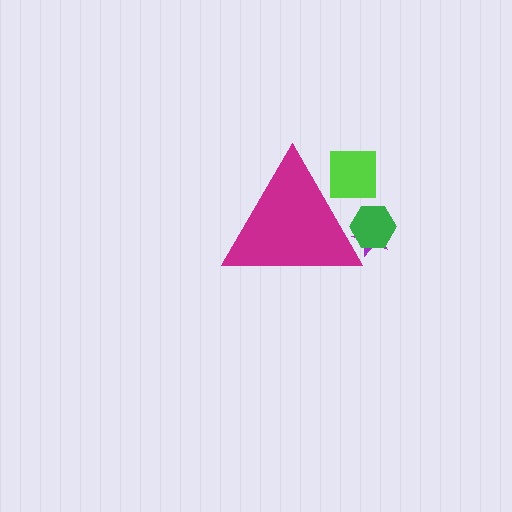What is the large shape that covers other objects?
A magenta triangle.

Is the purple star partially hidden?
Yes, the purple star is partially hidden behind the magenta triangle.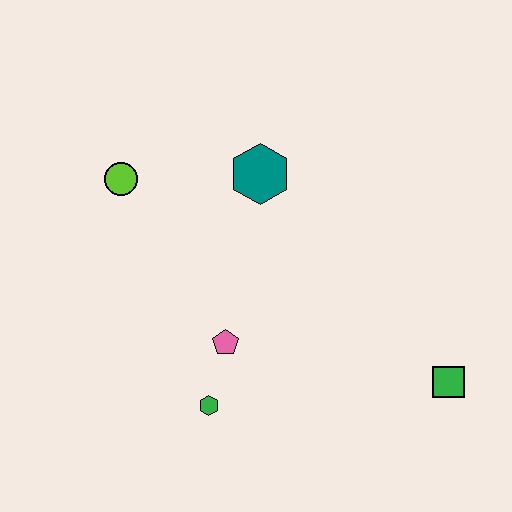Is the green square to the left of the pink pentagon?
No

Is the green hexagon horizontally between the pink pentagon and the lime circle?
Yes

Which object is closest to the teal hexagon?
The lime circle is closest to the teal hexagon.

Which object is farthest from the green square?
The lime circle is farthest from the green square.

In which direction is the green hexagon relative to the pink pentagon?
The green hexagon is below the pink pentagon.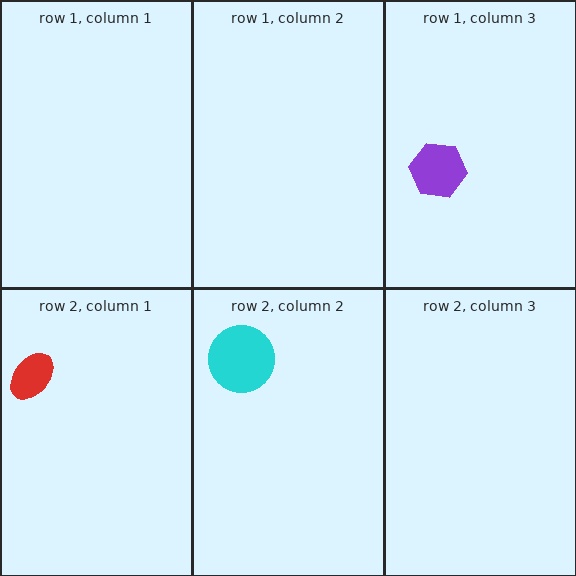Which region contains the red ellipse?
The row 2, column 1 region.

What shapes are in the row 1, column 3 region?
The purple hexagon.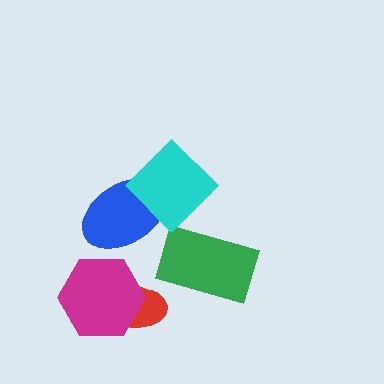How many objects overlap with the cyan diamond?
1 object overlaps with the cyan diamond.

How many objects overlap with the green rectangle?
0 objects overlap with the green rectangle.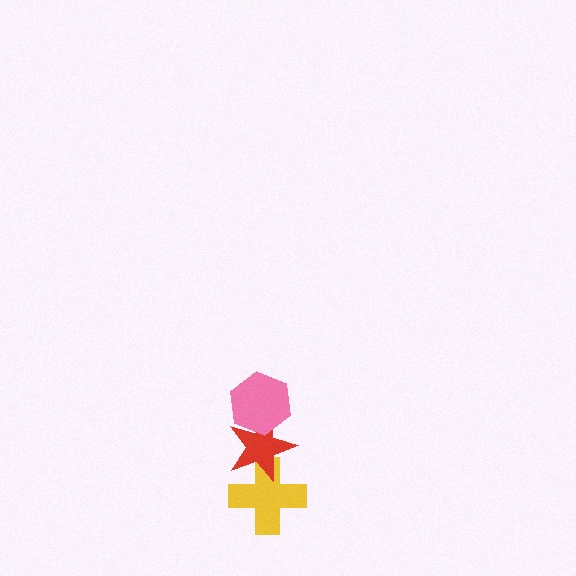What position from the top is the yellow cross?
The yellow cross is 3rd from the top.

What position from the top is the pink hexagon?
The pink hexagon is 1st from the top.